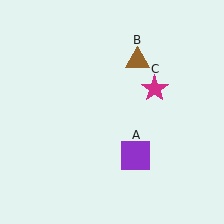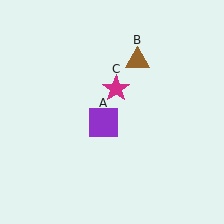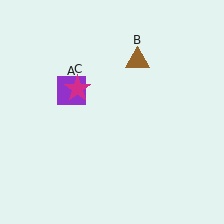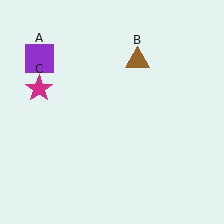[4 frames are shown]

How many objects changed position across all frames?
2 objects changed position: purple square (object A), magenta star (object C).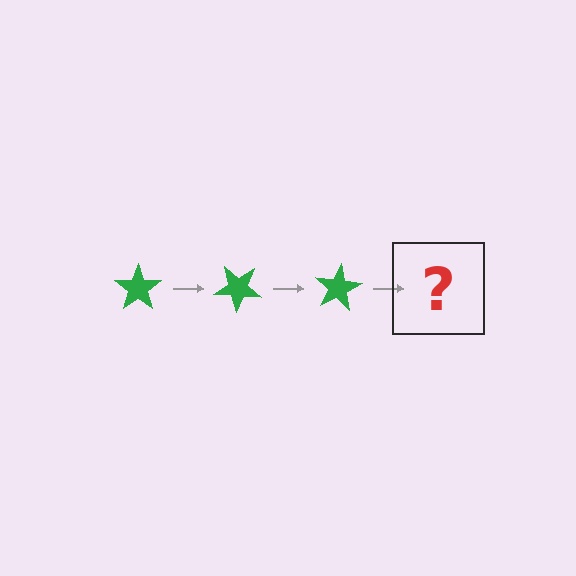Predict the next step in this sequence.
The next step is a green star rotated 120 degrees.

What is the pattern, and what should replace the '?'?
The pattern is that the star rotates 40 degrees each step. The '?' should be a green star rotated 120 degrees.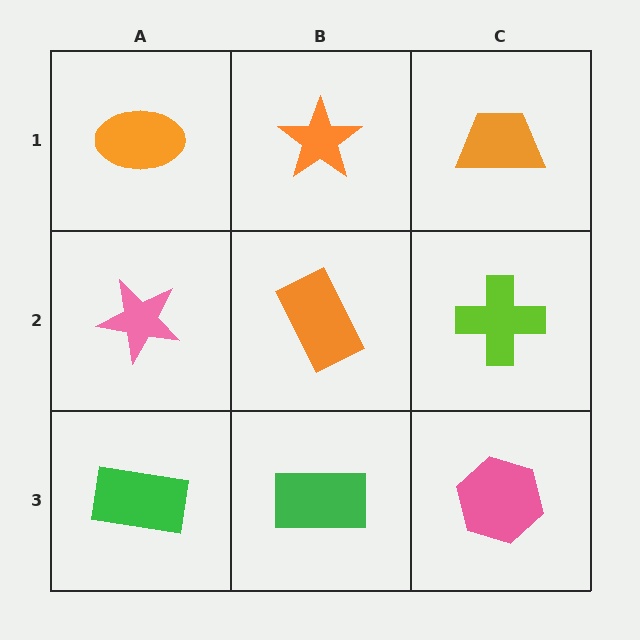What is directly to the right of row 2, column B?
A lime cross.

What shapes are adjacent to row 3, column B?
An orange rectangle (row 2, column B), a green rectangle (row 3, column A), a pink hexagon (row 3, column C).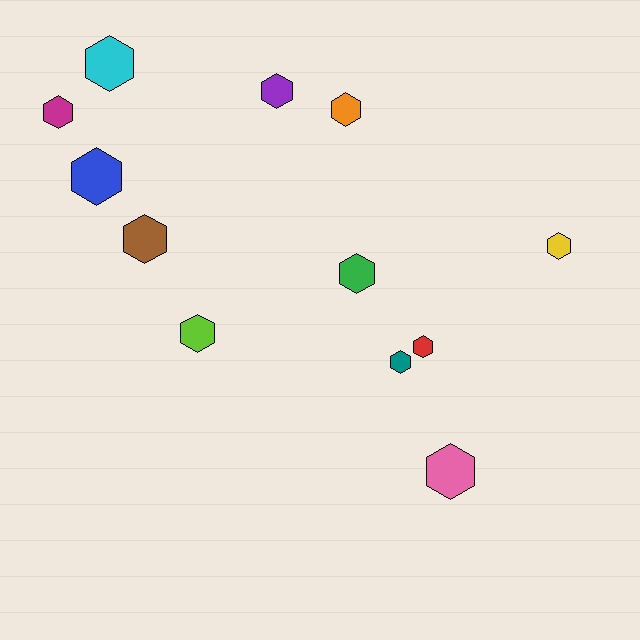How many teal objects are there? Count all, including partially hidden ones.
There is 1 teal object.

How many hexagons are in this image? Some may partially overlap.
There are 12 hexagons.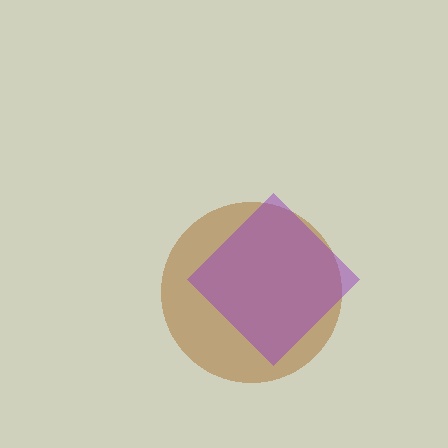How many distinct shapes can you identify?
There are 2 distinct shapes: a brown circle, a purple diamond.